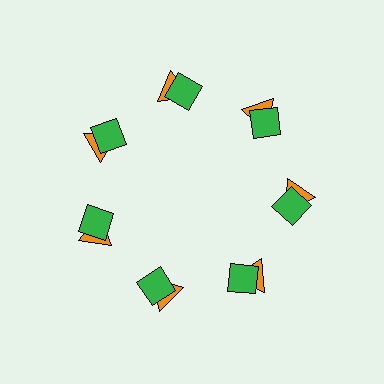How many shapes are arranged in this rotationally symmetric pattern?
There are 14 shapes, arranged in 7 groups of 2.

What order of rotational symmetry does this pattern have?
This pattern has 7-fold rotational symmetry.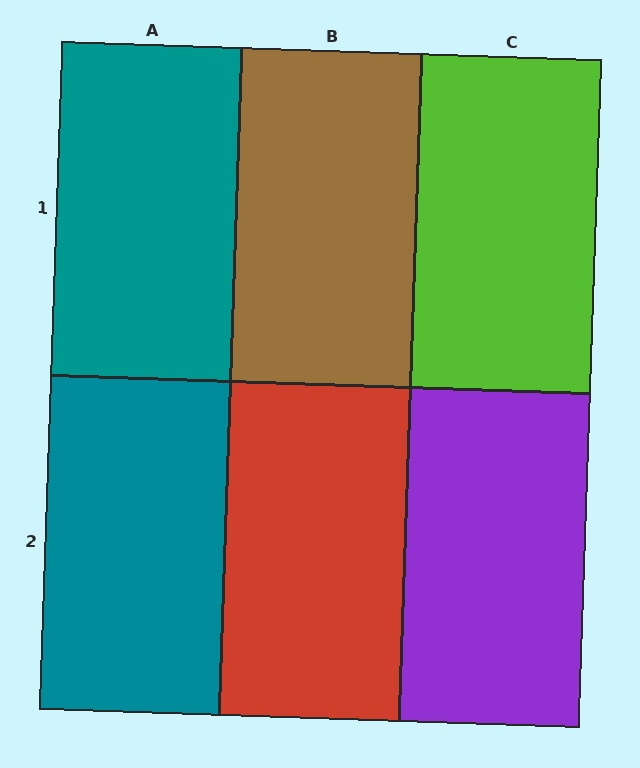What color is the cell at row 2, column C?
Purple.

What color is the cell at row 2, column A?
Teal.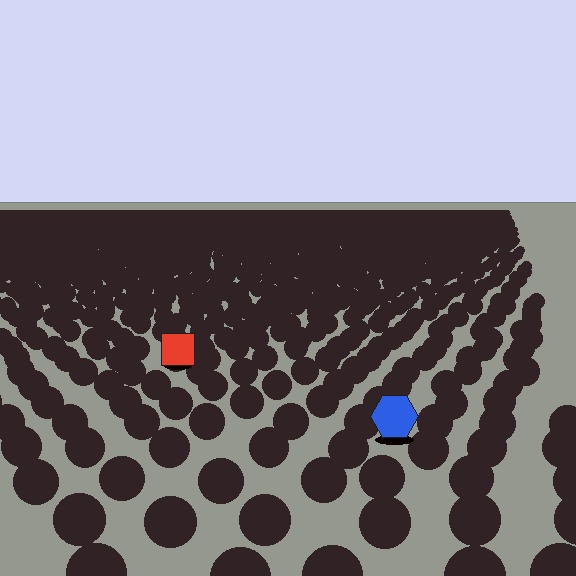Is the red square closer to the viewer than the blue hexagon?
No. The blue hexagon is closer — you can tell from the texture gradient: the ground texture is coarser near it.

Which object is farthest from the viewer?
The red square is farthest from the viewer. It appears smaller and the ground texture around it is denser.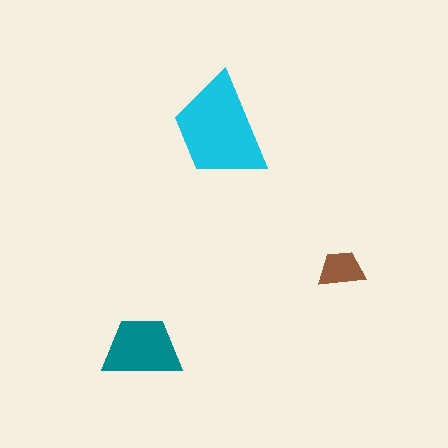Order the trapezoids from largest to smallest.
the cyan one, the teal one, the brown one.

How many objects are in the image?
There are 3 objects in the image.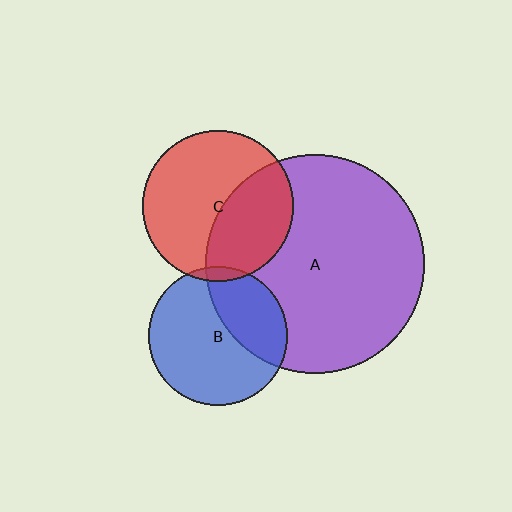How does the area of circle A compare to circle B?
Approximately 2.5 times.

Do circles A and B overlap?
Yes.